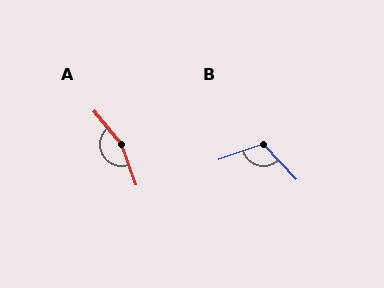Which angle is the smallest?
B, at approximately 114 degrees.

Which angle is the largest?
A, at approximately 161 degrees.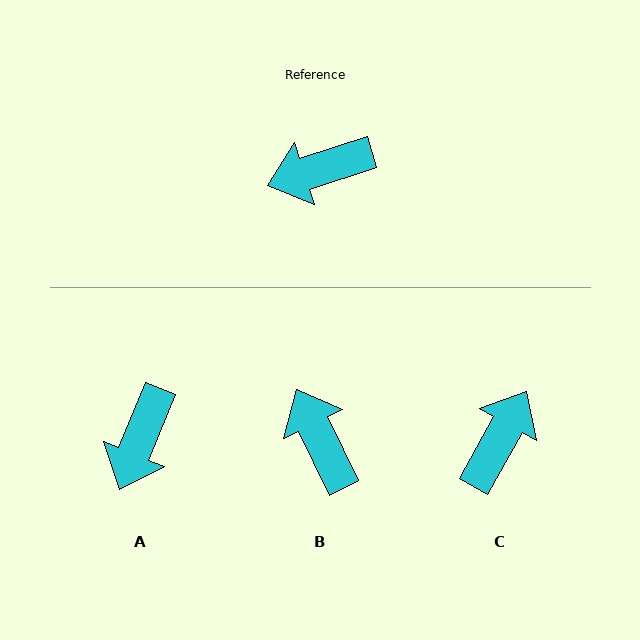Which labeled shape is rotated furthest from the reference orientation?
C, about 136 degrees away.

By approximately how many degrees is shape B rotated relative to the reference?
Approximately 81 degrees clockwise.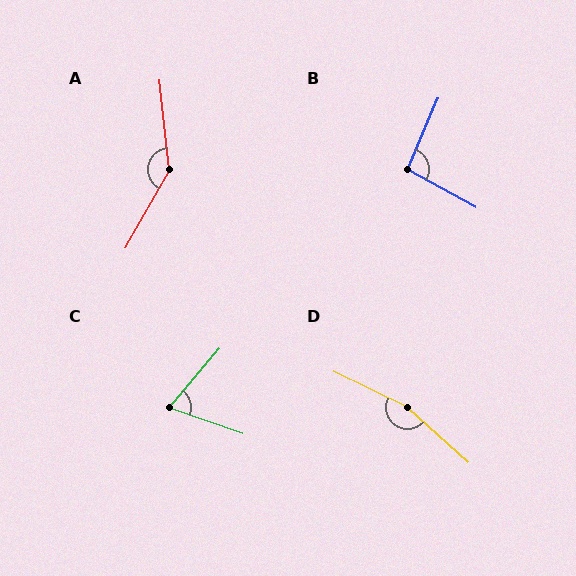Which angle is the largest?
D, at approximately 164 degrees.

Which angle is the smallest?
C, at approximately 69 degrees.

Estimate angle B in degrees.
Approximately 96 degrees.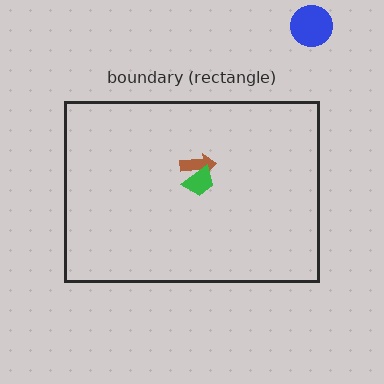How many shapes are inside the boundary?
2 inside, 1 outside.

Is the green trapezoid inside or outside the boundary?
Inside.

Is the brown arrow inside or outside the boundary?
Inside.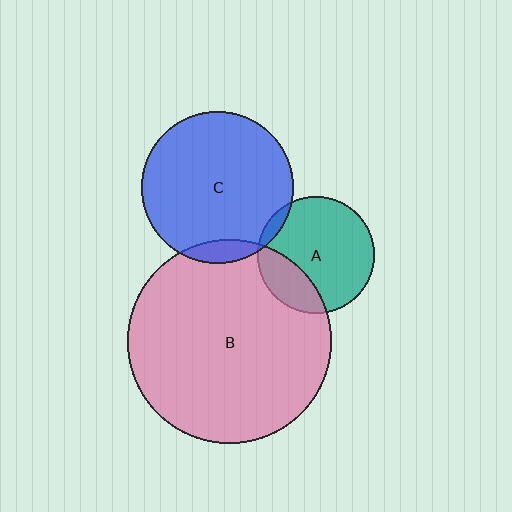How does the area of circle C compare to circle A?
Approximately 1.7 times.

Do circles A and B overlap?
Yes.